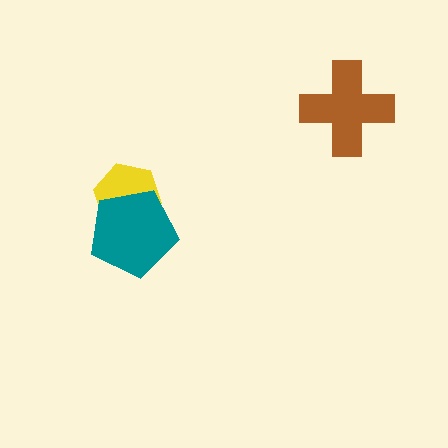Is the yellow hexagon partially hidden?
Yes, it is partially covered by another shape.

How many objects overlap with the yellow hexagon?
1 object overlaps with the yellow hexagon.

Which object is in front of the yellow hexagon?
The teal pentagon is in front of the yellow hexagon.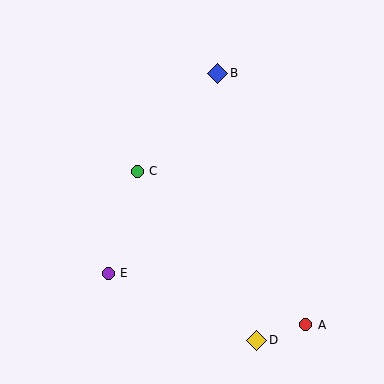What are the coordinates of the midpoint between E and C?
The midpoint between E and C is at (123, 222).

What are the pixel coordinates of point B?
Point B is at (218, 73).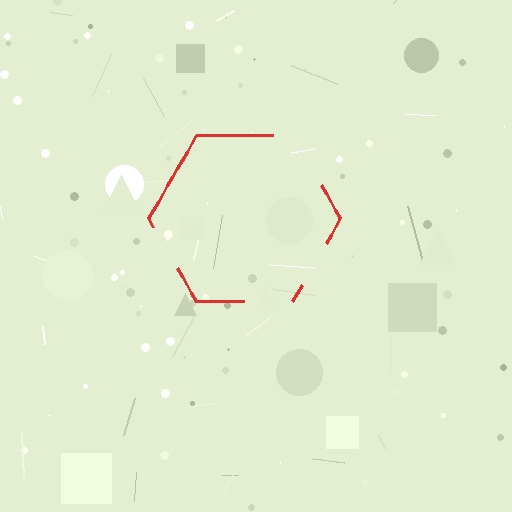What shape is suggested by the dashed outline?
The dashed outline suggests a hexagon.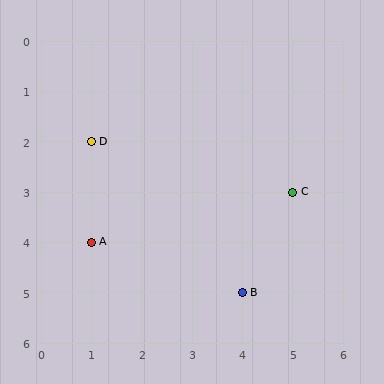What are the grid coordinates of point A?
Point A is at grid coordinates (1, 4).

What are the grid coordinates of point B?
Point B is at grid coordinates (4, 5).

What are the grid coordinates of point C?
Point C is at grid coordinates (5, 3).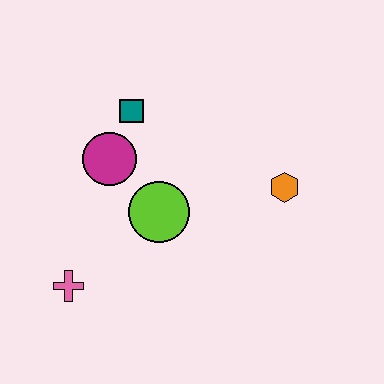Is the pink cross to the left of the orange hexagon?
Yes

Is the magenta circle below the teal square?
Yes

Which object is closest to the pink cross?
The lime circle is closest to the pink cross.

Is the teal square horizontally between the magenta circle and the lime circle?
Yes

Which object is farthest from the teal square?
The pink cross is farthest from the teal square.